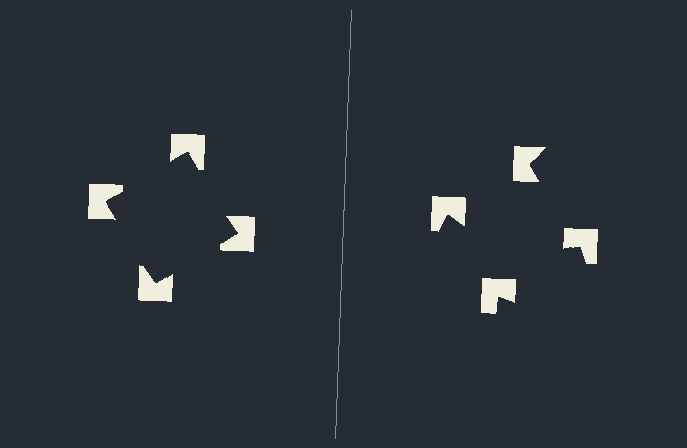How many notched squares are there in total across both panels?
8 — 4 on each side.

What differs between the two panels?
The notched squares are positioned identically on both sides; only the wedge orientations differ. On the left they align to a square; on the right they are misaligned.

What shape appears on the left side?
An illusory square.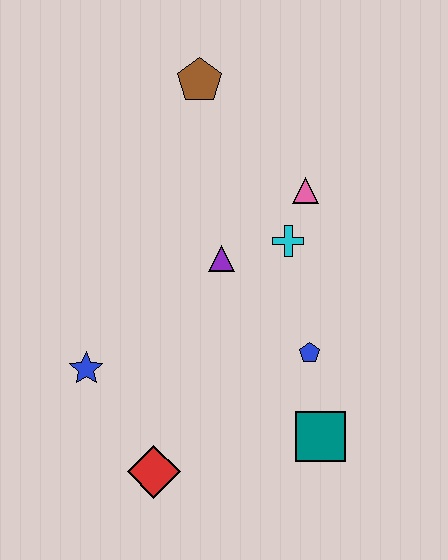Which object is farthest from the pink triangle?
The red diamond is farthest from the pink triangle.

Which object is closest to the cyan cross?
The pink triangle is closest to the cyan cross.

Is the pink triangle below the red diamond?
No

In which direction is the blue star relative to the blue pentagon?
The blue star is to the left of the blue pentagon.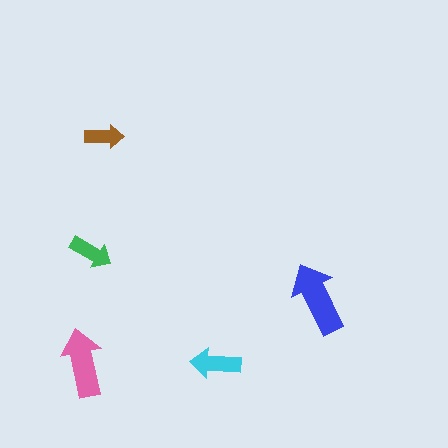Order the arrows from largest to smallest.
the blue one, the pink one, the cyan one, the green one, the brown one.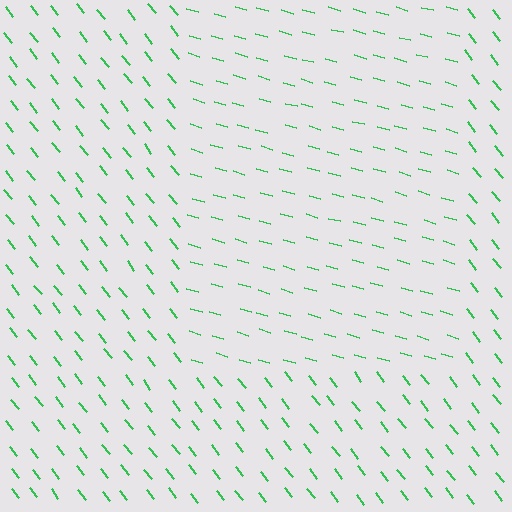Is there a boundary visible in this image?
Yes, there is a texture boundary formed by a change in line orientation.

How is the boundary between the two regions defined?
The boundary is defined purely by a change in line orientation (approximately 36 degrees difference). All lines are the same color and thickness.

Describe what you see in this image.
The image is filled with small green line segments. A rectangle region in the image has lines oriented differently from the surrounding lines, creating a visible texture boundary.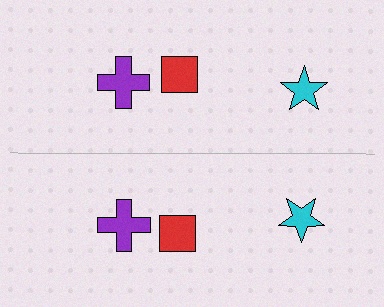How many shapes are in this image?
There are 6 shapes in this image.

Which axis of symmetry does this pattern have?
The pattern has a horizontal axis of symmetry running through the center of the image.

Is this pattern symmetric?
Yes, this pattern has bilateral (reflection) symmetry.